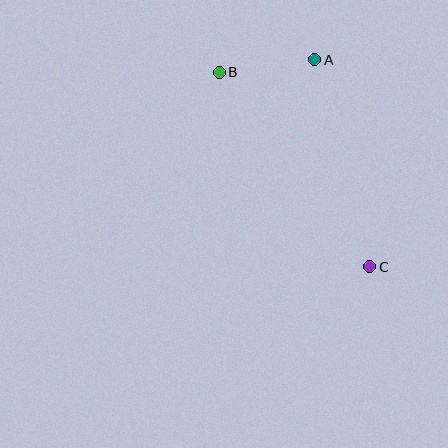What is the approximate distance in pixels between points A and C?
The distance between A and C is approximately 214 pixels.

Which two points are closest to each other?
Points A and B are closest to each other.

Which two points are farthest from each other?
Points B and C are farthest from each other.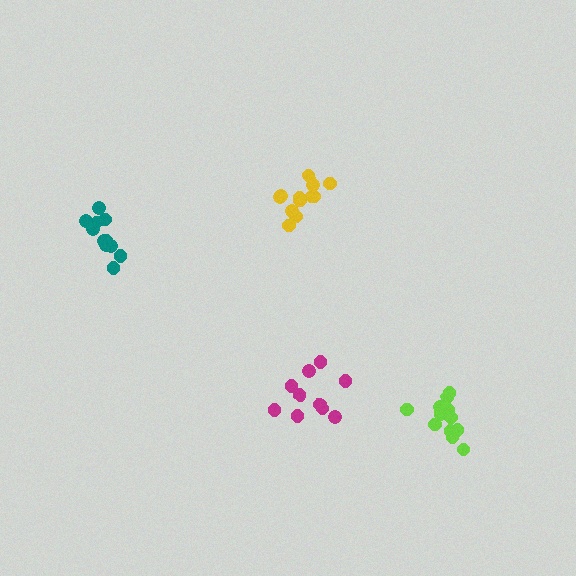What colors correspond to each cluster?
The clusters are colored: lime, magenta, yellow, teal.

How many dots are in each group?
Group 1: 13 dots, Group 2: 10 dots, Group 3: 12 dots, Group 4: 11 dots (46 total).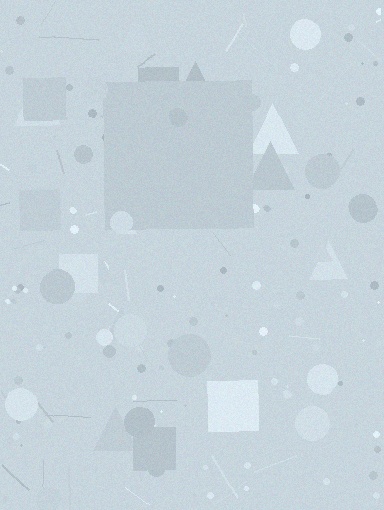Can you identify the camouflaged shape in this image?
The camouflaged shape is a square.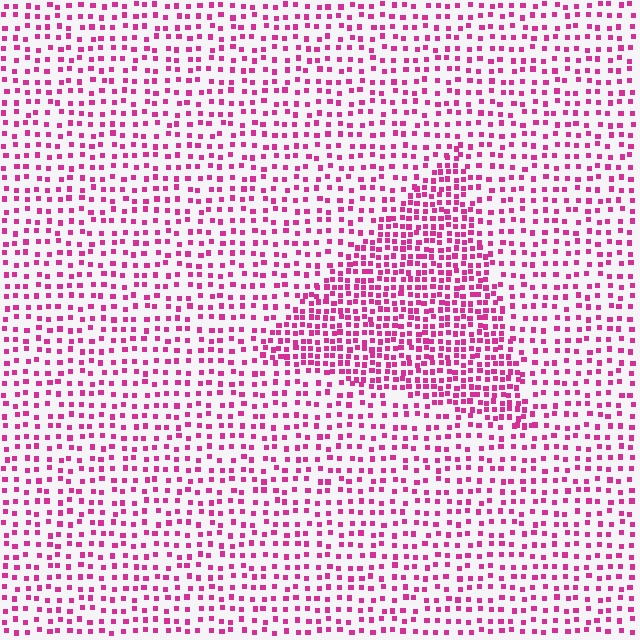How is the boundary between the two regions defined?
The boundary is defined by a change in element density (approximately 2.0x ratio). All elements are the same color, size, and shape.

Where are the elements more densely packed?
The elements are more densely packed inside the triangle boundary.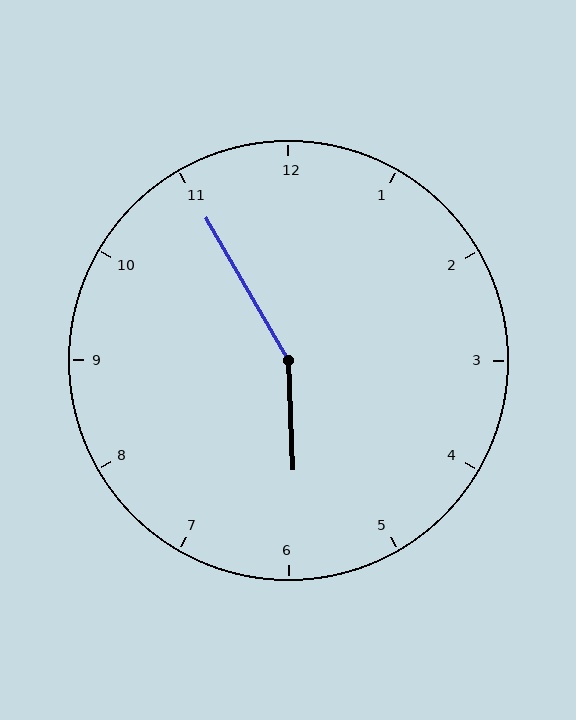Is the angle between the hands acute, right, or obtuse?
It is obtuse.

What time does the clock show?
5:55.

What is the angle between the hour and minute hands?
Approximately 152 degrees.